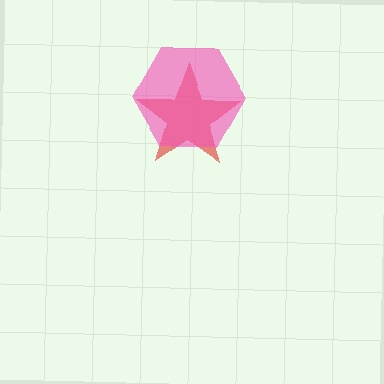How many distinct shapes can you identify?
There are 2 distinct shapes: a red star, a pink hexagon.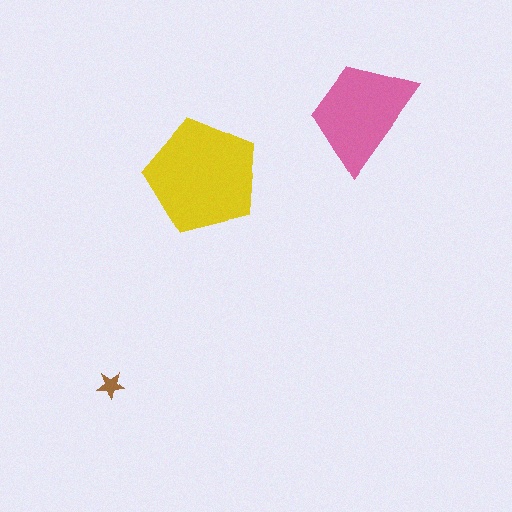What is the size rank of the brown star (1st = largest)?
3rd.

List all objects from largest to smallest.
The yellow pentagon, the pink trapezoid, the brown star.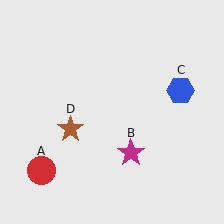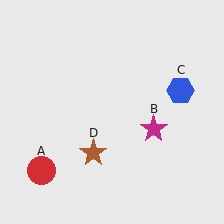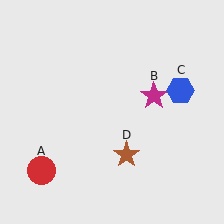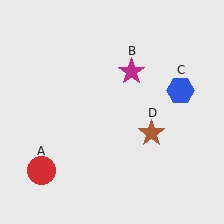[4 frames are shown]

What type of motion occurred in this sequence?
The magenta star (object B), brown star (object D) rotated counterclockwise around the center of the scene.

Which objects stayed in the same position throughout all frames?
Red circle (object A) and blue hexagon (object C) remained stationary.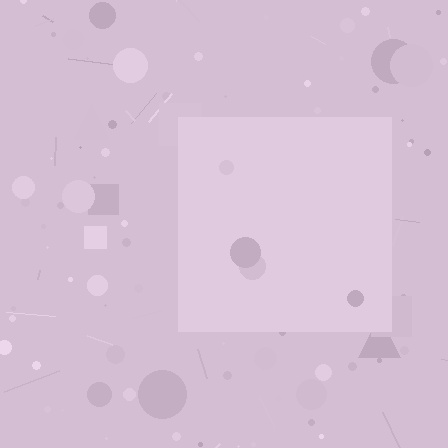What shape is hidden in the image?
A square is hidden in the image.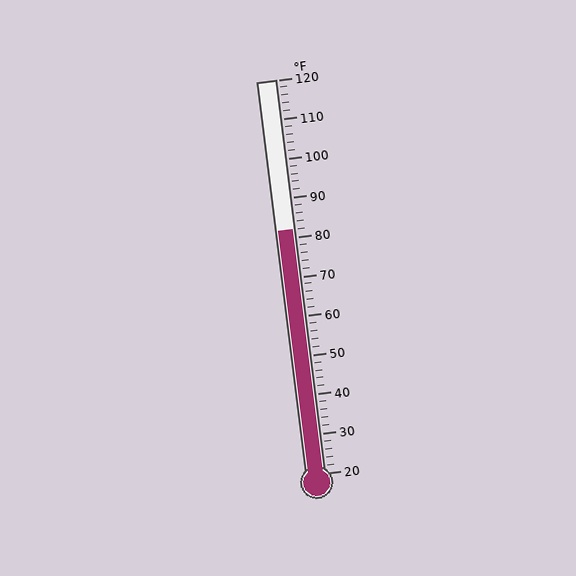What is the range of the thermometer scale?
The thermometer scale ranges from 20°F to 120°F.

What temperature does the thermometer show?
The thermometer shows approximately 82°F.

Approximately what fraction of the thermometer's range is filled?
The thermometer is filled to approximately 60% of its range.